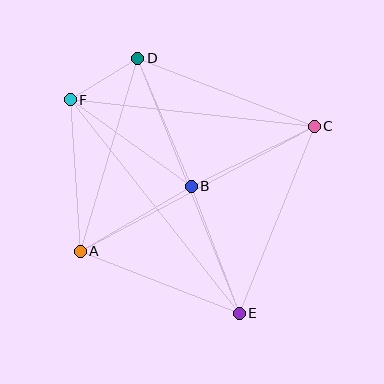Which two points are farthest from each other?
Points D and E are farthest from each other.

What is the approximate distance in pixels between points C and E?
The distance between C and E is approximately 202 pixels.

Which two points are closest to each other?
Points D and F are closest to each other.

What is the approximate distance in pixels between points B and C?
The distance between B and C is approximately 137 pixels.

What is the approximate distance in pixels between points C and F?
The distance between C and F is approximately 246 pixels.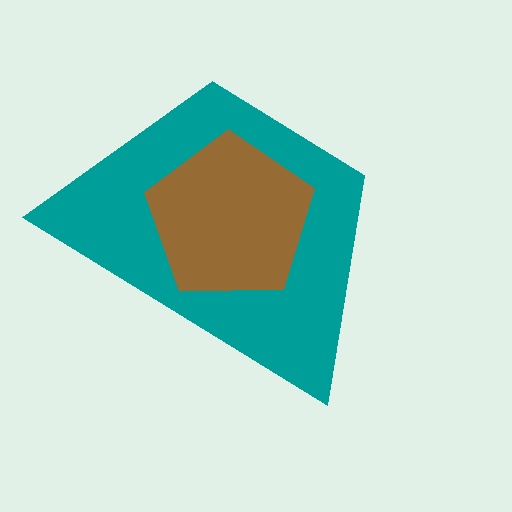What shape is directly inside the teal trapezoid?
The brown pentagon.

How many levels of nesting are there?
2.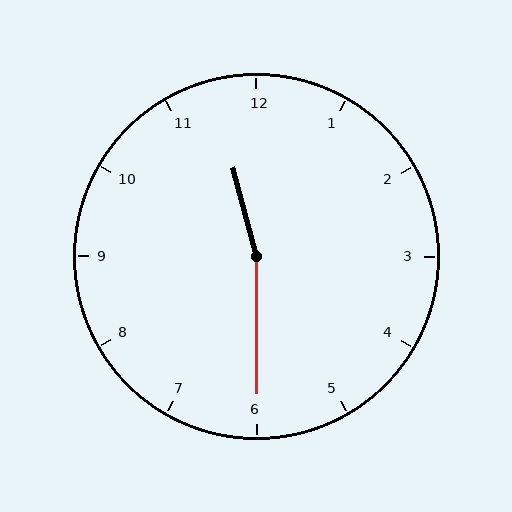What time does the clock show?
11:30.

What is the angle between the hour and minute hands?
Approximately 165 degrees.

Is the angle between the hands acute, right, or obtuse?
It is obtuse.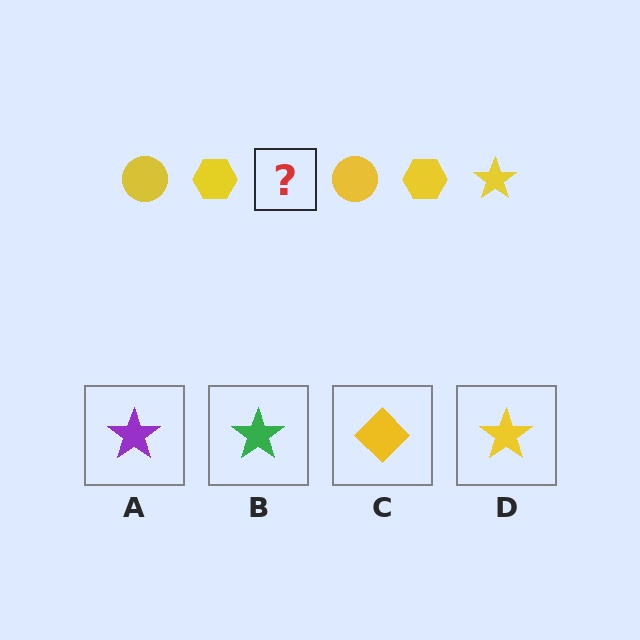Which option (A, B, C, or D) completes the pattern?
D.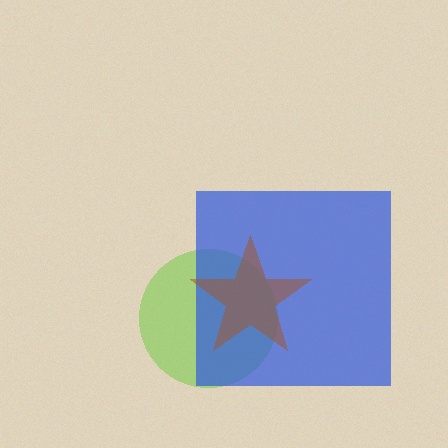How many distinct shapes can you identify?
There are 3 distinct shapes: a lime circle, a blue square, a brown star.